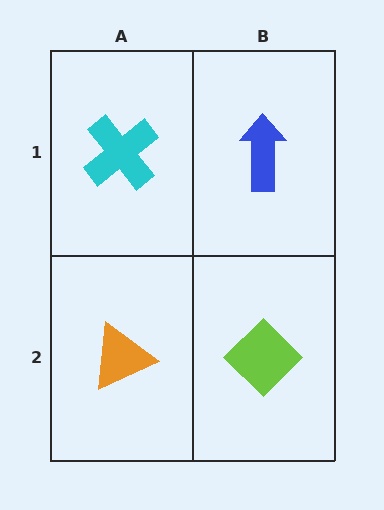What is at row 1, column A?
A cyan cross.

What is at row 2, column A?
An orange triangle.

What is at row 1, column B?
A blue arrow.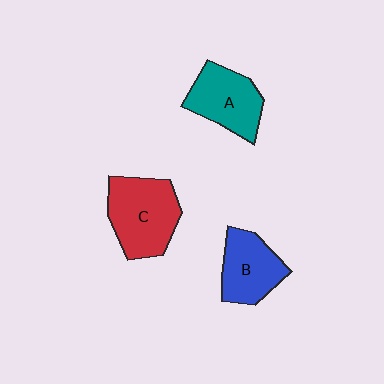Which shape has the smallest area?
Shape B (blue).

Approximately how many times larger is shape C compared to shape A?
Approximately 1.2 times.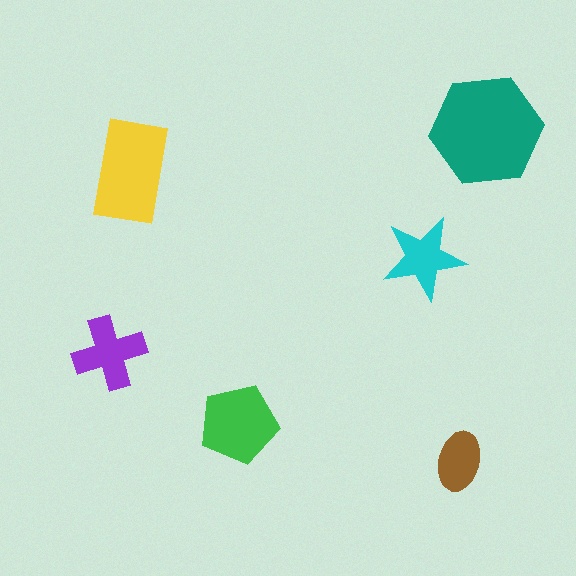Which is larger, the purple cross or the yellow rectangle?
The yellow rectangle.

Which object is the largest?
The teal hexagon.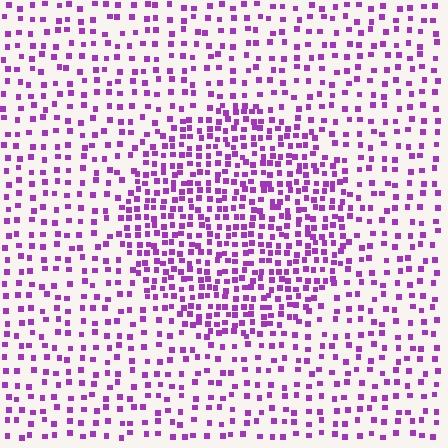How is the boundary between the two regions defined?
The boundary is defined by a change in element density (approximately 2.0x ratio). All elements are the same color, size, and shape.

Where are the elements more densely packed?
The elements are more densely packed inside the circle boundary.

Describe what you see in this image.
The image contains small purple elements arranged at two different densities. A circle-shaped region is visible where the elements are more densely packed than the surrounding area.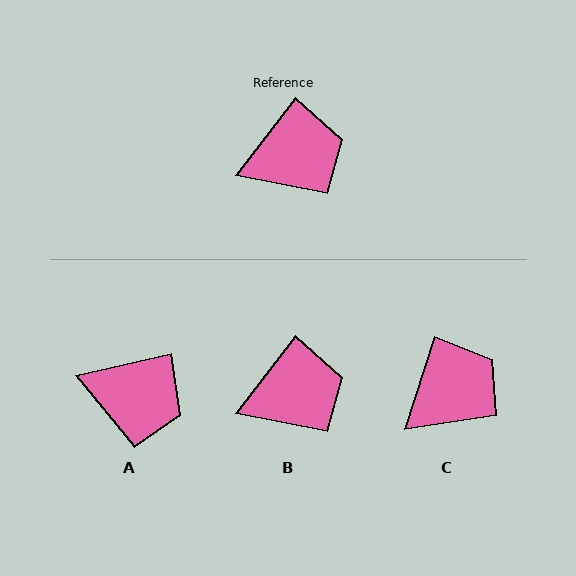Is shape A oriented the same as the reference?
No, it is off by about 39 degrees.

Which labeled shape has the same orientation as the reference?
B.